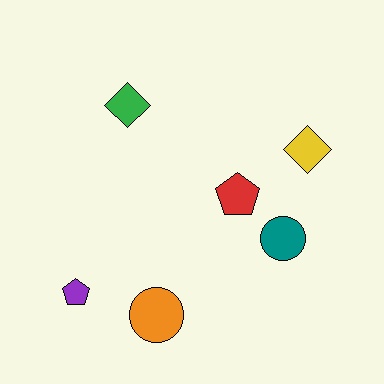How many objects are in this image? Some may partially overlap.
There are 6 objects.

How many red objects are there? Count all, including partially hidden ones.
There is 1 red object.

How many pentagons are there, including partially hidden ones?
There are 2 pentagons.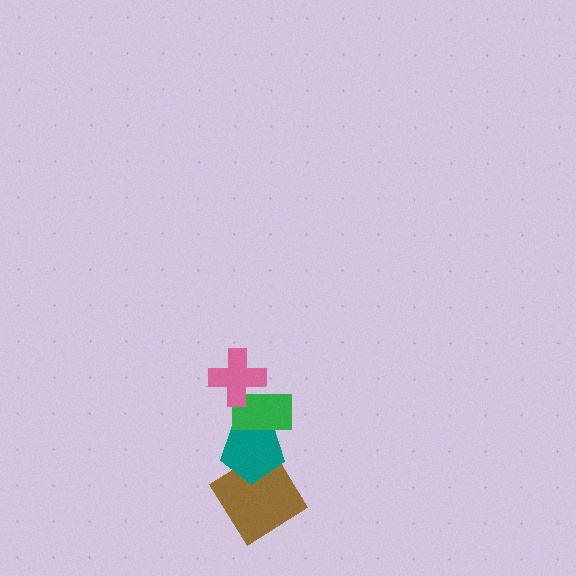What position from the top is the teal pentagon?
The teal pentagon is 3rd from the top.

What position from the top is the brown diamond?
The brown diamond is 4th from the top.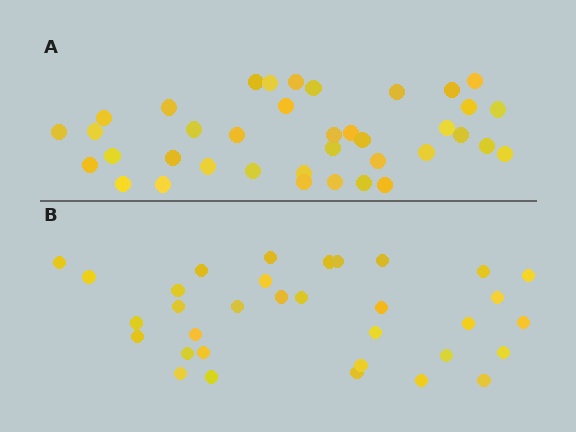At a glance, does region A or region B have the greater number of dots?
Region A (the top region) has more dots.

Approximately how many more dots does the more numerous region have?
Region A has about 5 more dots than region B.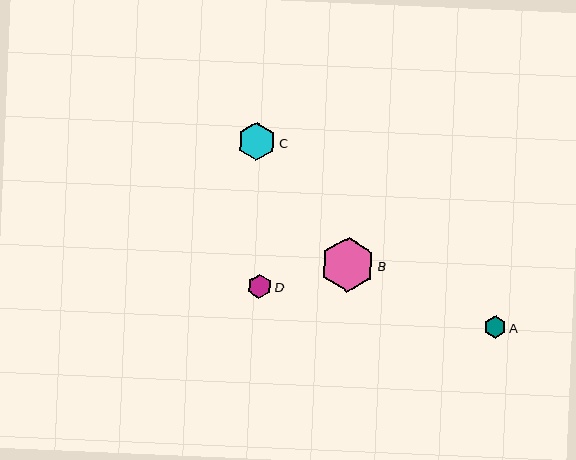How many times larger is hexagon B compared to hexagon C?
Hexagon B is approximately 1.4 times the size of hexagon C.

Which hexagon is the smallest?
Hexagon A is the smallest with a size of approximately 23 pixels.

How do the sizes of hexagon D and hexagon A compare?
Hexagon D and hexagon A are approximately the same size.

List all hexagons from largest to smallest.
From largest to smallest: B, C, D, A.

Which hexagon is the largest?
Hexagon B is the largest with a size of approximately 54 pixels.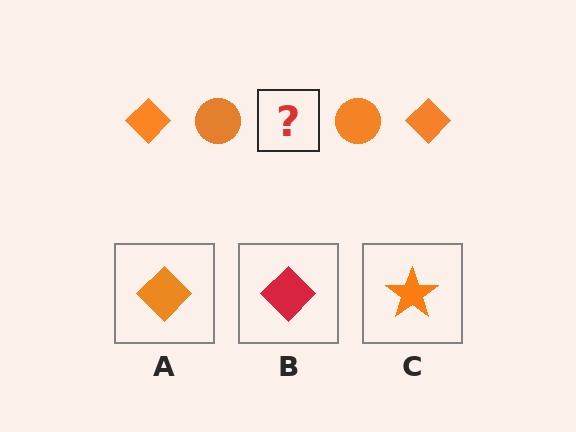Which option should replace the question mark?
Option A.